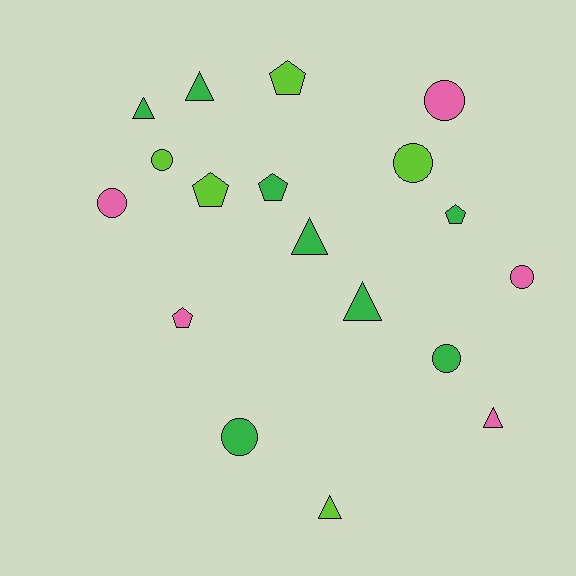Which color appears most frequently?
Green, with 8 objects.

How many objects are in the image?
There are 18 objects.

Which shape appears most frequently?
Circle, with 7 objects.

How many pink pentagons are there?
There is 1 pink pentagon.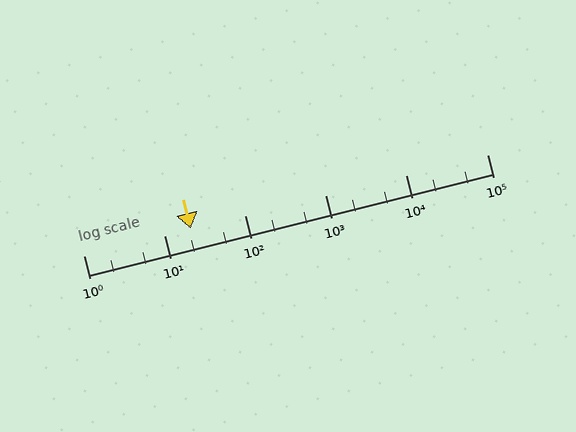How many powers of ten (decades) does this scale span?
The scale spans 5 decades, from 1 to 100000.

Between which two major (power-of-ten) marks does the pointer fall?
The pointer is between 10 and 100.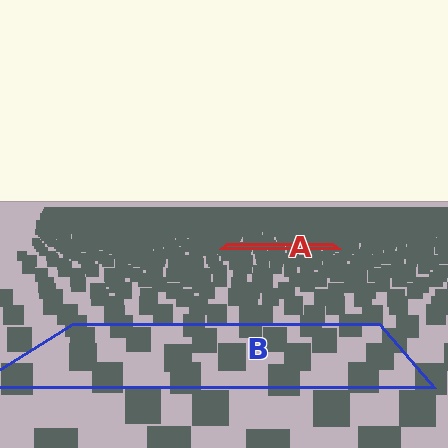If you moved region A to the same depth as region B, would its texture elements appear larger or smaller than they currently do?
They would appear larger. At a closer depth, the same texture elements are projected at a bigger on-screen size.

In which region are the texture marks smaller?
The texture marks are smaller in region A, because it is farther away.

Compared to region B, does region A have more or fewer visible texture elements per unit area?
Region A has more texture elements per unit area — they are packed more densely because it is farther away.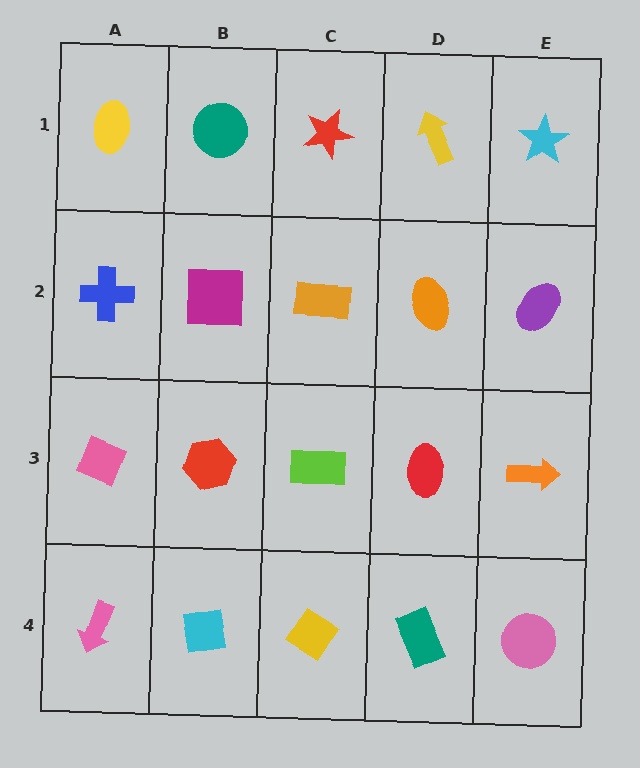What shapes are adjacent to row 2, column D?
A yellow arrow (row 1, column D), a red ellipse (row 3, column D), an orange rectangle (row 2, column C), a purple ellipse (row 2, column E).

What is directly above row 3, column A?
A blue cross.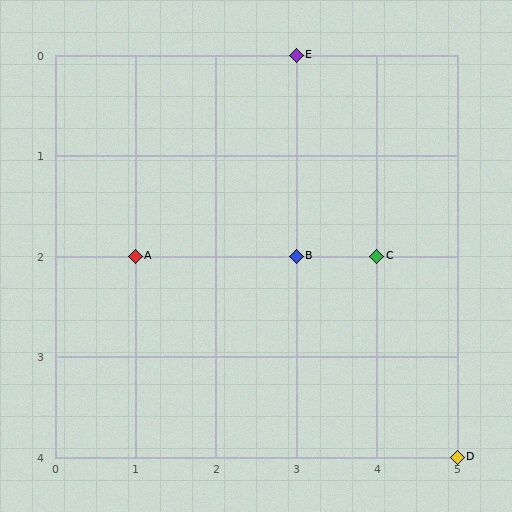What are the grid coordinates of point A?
Point A is at grid coordinates (1, 2).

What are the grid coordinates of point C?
Point C is at grid coordinates (4, 2).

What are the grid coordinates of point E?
Point E is at grid coordinates (3, 0).